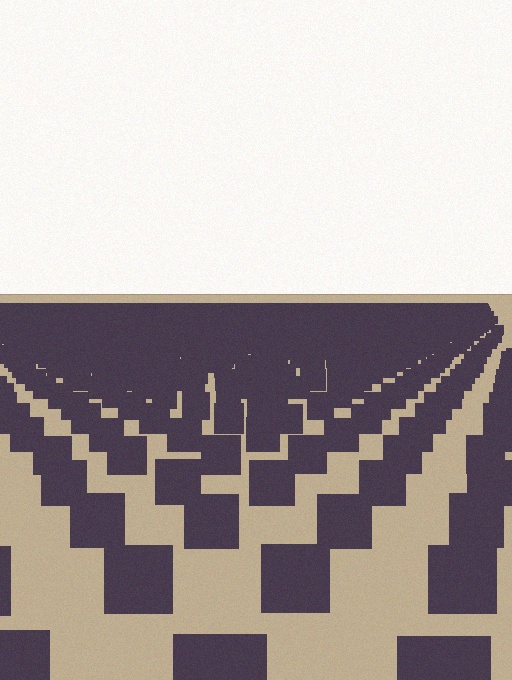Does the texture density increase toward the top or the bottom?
Density increases toward the top.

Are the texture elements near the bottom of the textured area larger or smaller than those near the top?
Larger. Near the bottom, elements are closer to the viewer and appear at a bigger on-screen size.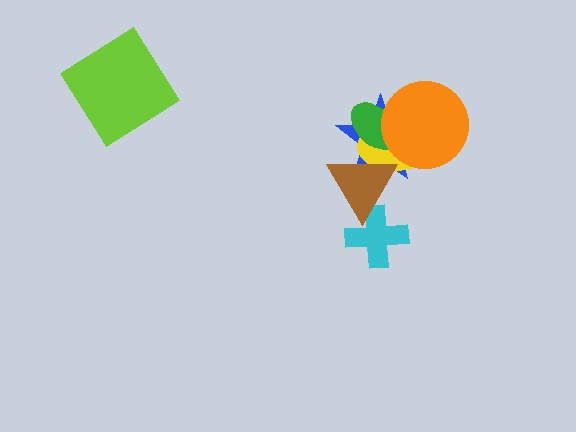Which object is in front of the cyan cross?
The brown triangle is in front of the cyan cross.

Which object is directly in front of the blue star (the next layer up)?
The yellow ellipse is directly in front of the blue star.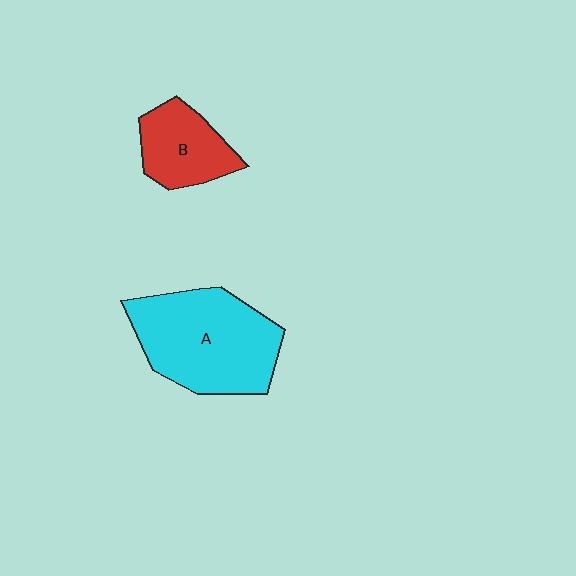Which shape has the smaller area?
Shape B (red).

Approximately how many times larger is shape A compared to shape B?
Approximately 2.0 times.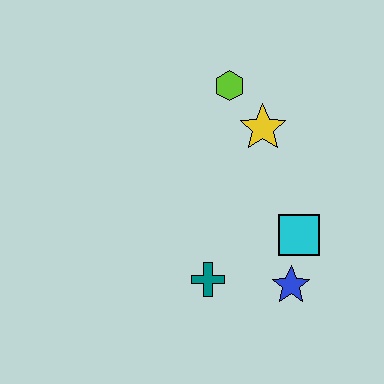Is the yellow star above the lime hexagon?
No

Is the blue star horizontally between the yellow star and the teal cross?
No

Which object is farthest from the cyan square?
The lime hexagon is farthest from the cyan square.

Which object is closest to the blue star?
The cyan square is closest to the blue star.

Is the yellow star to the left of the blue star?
Yes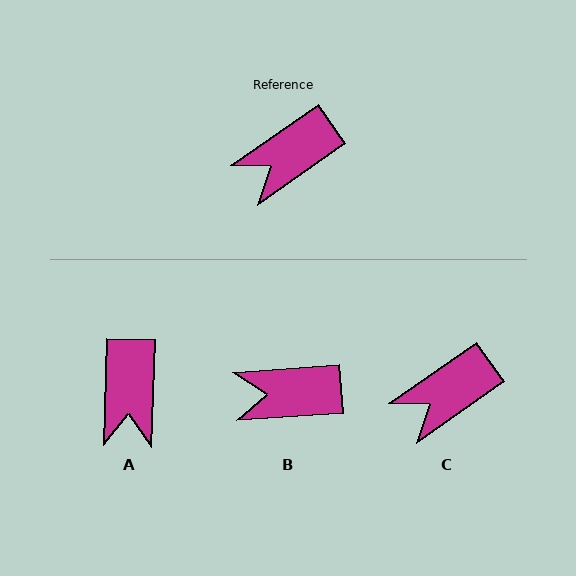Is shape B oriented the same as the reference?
No, it is off by about 31 degrees.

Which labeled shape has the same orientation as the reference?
C.